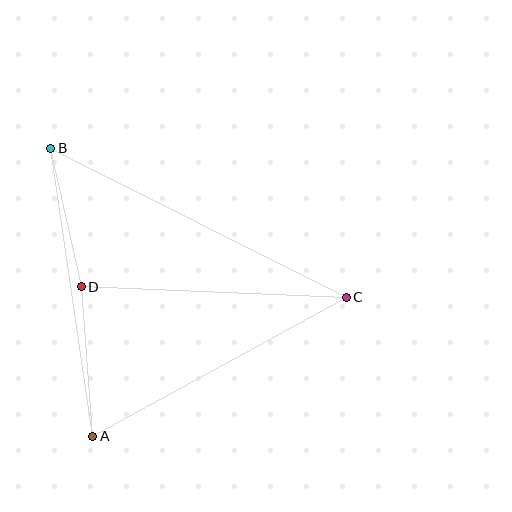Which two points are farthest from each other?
Points B and C are farthest from each other.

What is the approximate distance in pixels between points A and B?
The distance between A and B is approximately 291 pixels.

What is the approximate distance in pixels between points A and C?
The distance between A and C is approximately 289 pixels.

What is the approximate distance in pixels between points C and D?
The distance between C and D is approximately 265 pixels.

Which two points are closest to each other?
Points B and D are closest to each other.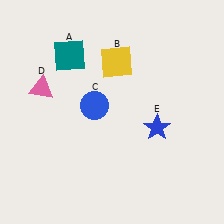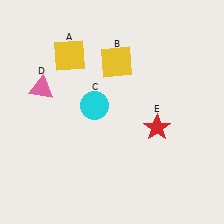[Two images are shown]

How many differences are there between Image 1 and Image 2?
There are 3 differences between the two images.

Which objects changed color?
A changed from teal to yellow. C changed from blue to cyan. E changed from blue to red.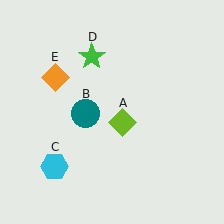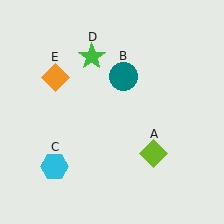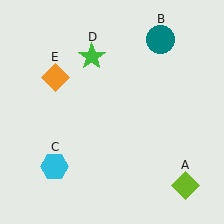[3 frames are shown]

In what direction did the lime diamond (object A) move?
The lime diamond (object A) moved down and to the right.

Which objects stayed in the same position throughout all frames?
Cyan hexagon (object C) and green star (object D) and orange diamond (object E) remained stationary.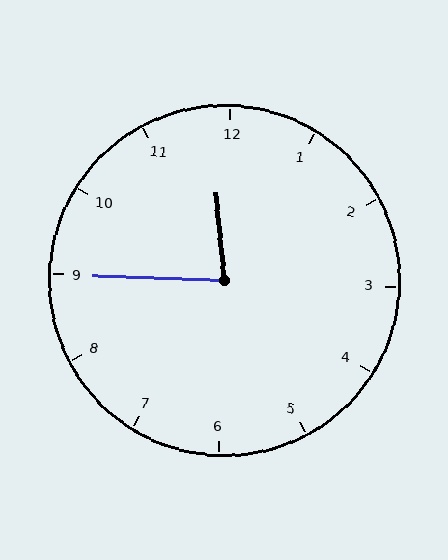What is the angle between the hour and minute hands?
Approximately 82 degrees.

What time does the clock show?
11:45.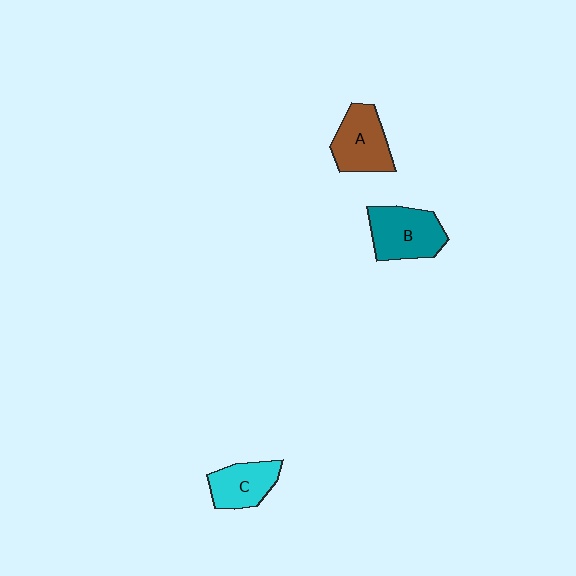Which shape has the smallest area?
Shape C (cyan).